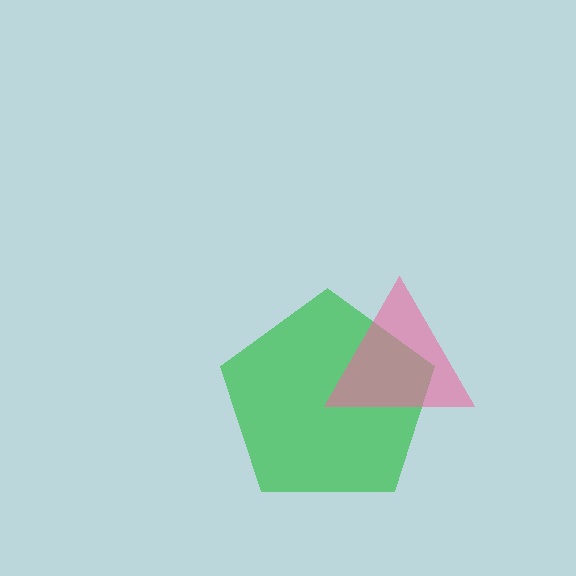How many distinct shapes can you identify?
There are 2 distinct shapes: a green pentagon, a pink triangle.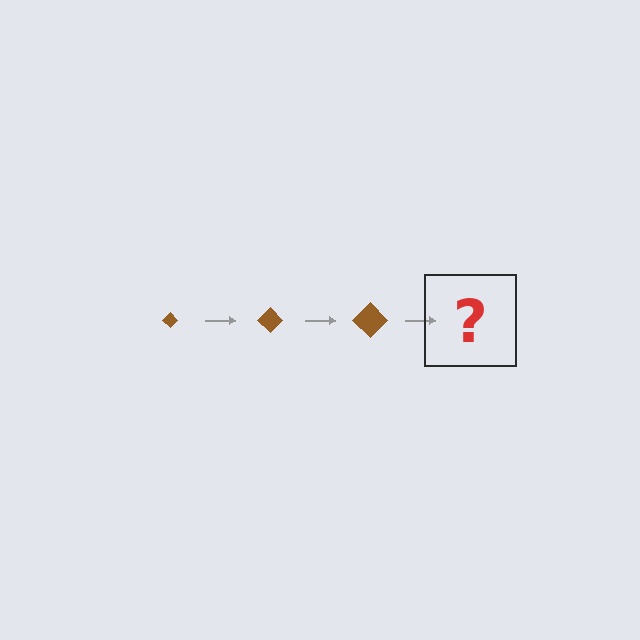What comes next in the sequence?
The next element should be a brown diamond, larger than the previous one.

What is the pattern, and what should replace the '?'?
The pattern is that the diamond gets progressively larger each step. The '?' should be a brown diamond, larger than the previous one.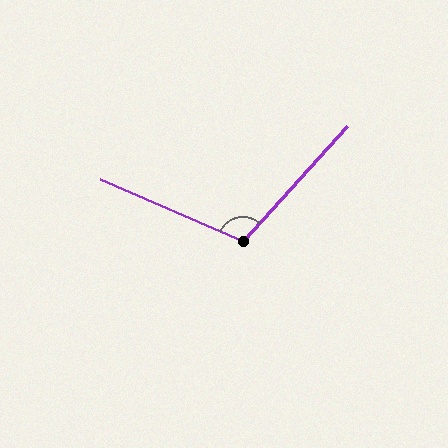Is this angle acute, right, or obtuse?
It is obtuse.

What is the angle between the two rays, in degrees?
Approximately 108 degrees.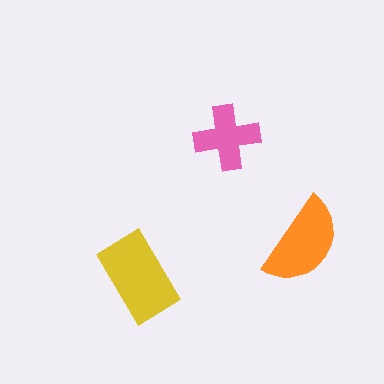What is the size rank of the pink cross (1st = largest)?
3rd.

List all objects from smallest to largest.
The pink cross, the orange semicircle, the yellow rectangle.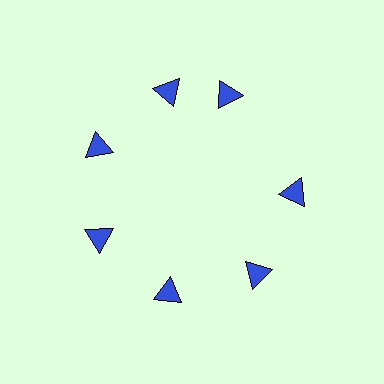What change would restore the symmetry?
The symmetry would be restored by rotating it back into even spacing with its neighbors so that all 7 triangles sit at equal angles and equal distance from the center.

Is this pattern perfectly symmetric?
No. The 7 blue triangles are arranged in a ring, but one element near the 1 o'clock position is rotated out of alignment along the ring, breaking the 7-fold rotational symmetry.